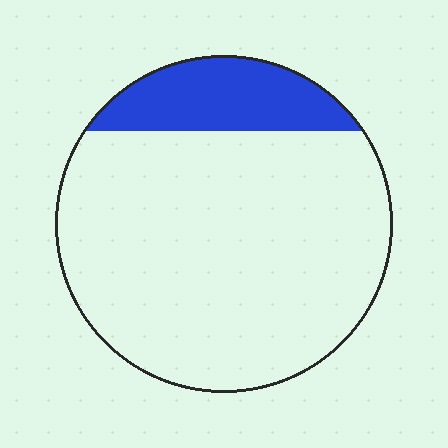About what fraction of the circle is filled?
About one sixth (1/6).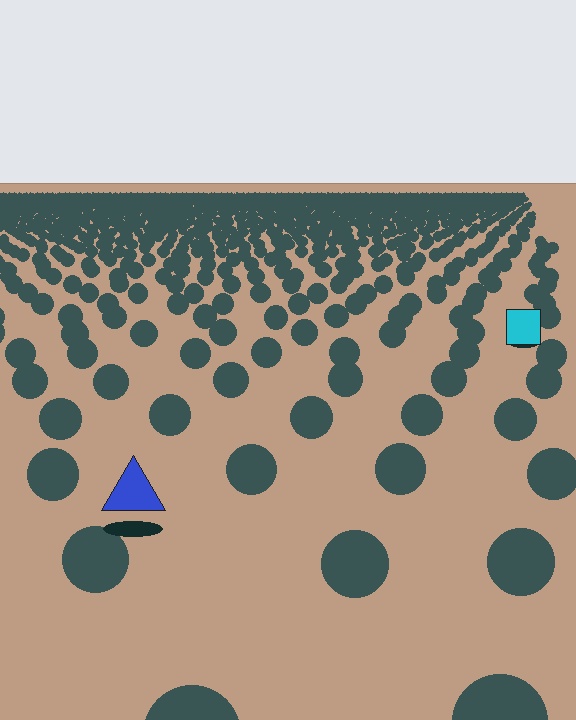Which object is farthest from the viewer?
The cyan square is farthest from the viewer. It appears smaller and the ground texture around it is denser.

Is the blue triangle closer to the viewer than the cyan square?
Yes. The blue triangle is closer — you can tell from the texture gradient: the ground texture is coarser near it.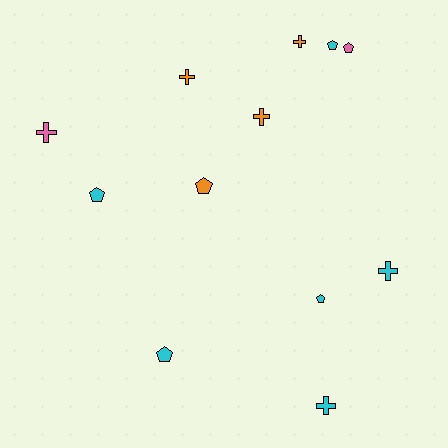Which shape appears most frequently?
Cross, with 6 objects.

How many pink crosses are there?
There is 1 pink cross.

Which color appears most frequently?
Cyan, with 6 objects.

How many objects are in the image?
There are 12 objects.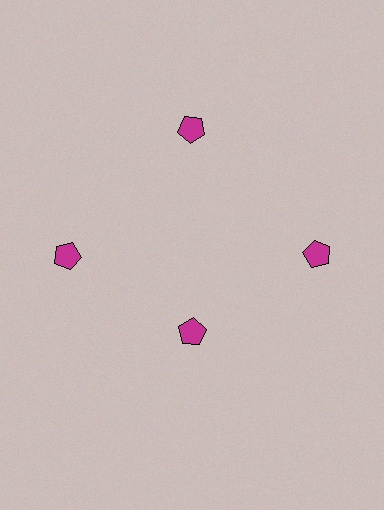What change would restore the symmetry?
The symmetry would be restored by moving it outward, back onto the ring so that all 4 pentagons sit at equal angles and equal distance from the center.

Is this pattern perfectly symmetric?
No. The 4 magenta pentagons are arranged in a ring, but one element near the 6 o'clock position is pulled inward toward the center, breaking the 4-fold rotational symmetry.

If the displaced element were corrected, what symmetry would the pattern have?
It would have 4-fold rotational symmetry — the pattern would map onto itself every 90 degrees.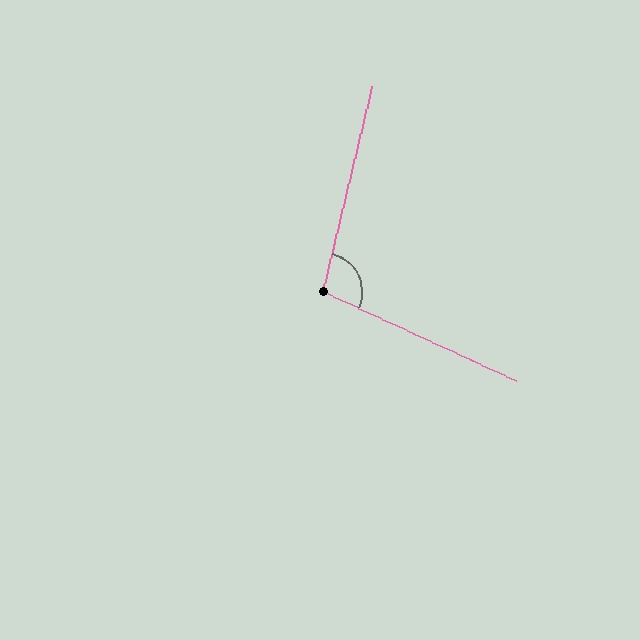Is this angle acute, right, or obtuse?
It is obtuse.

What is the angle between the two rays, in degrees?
Approximately 101 degrees.